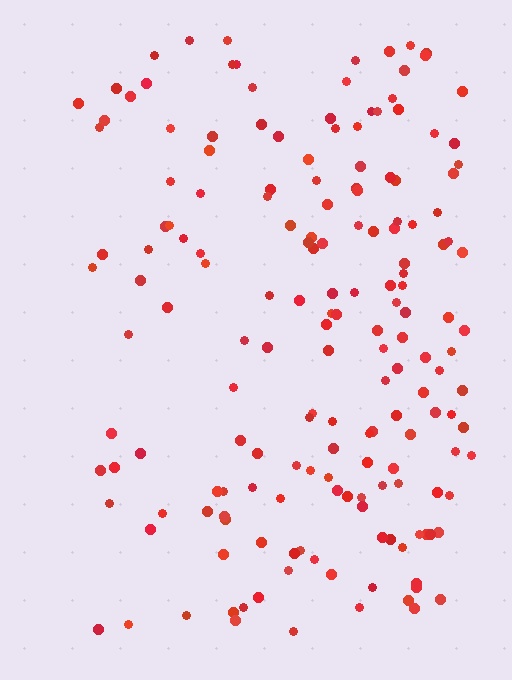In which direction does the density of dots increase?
From left to right, with the right side densest.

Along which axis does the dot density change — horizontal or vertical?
Horizontal.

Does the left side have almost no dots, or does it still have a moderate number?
Still a moderate number, just noticeably fewer than the right.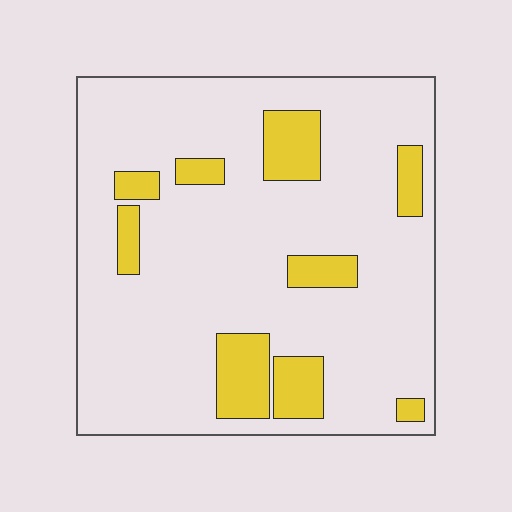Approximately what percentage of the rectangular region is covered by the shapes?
Approximately 15%.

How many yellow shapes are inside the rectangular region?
9.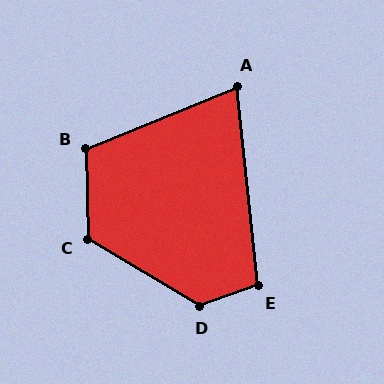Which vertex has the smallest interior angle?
A, at approximately 74 degrees.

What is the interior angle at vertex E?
Approximately 103 degrees (obtuse).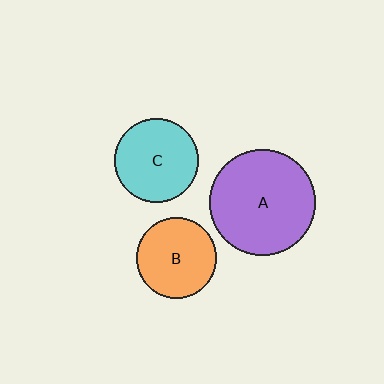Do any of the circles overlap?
No, none of the circles overlap.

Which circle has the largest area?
Circle A (purple).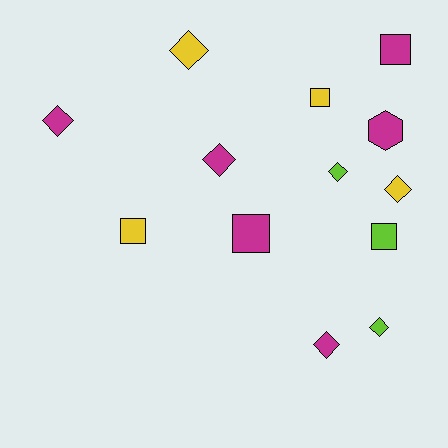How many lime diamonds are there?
There are 2 lime diamonds.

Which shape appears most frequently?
Diamond, with 7 objects.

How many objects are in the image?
There are 13 objects.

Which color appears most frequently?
Magenta, with 6 objects.